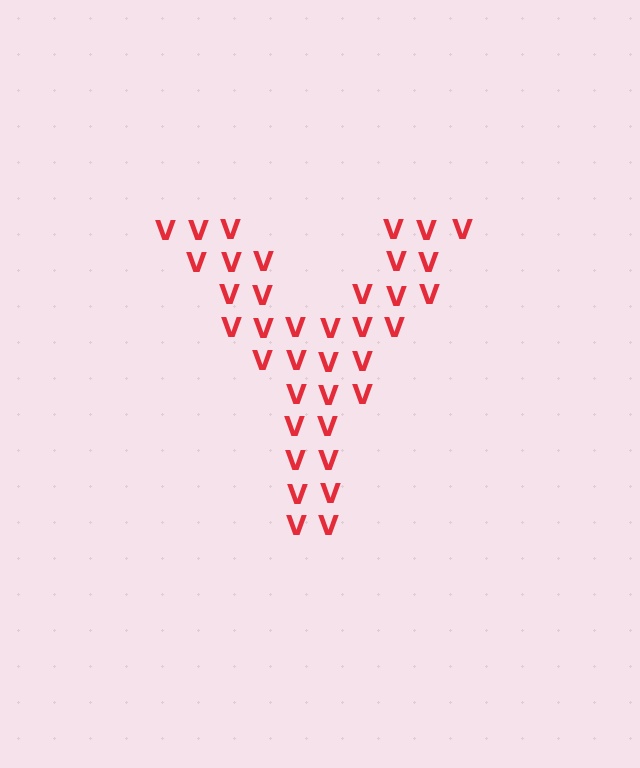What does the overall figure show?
The overall figure shows the letter Y.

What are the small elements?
The small elements are letter V's.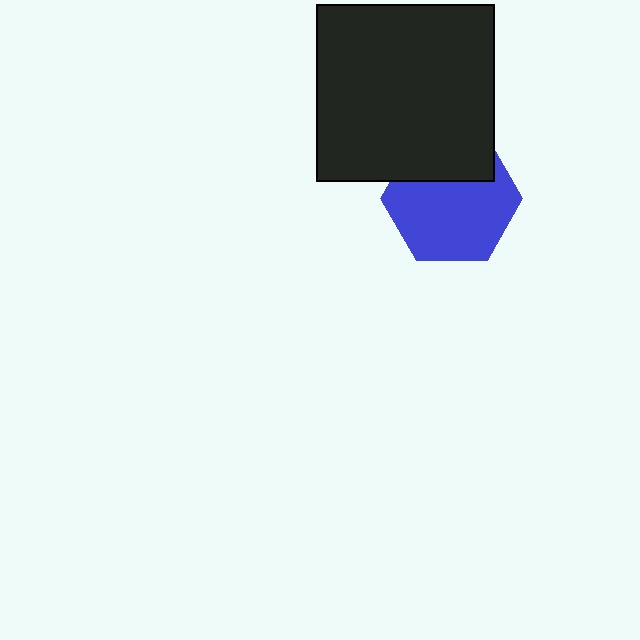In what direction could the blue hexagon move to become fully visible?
The blue hexagon could move down. That would shift it out from behind the black square entirely.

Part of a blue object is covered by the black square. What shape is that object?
It is a hexagon.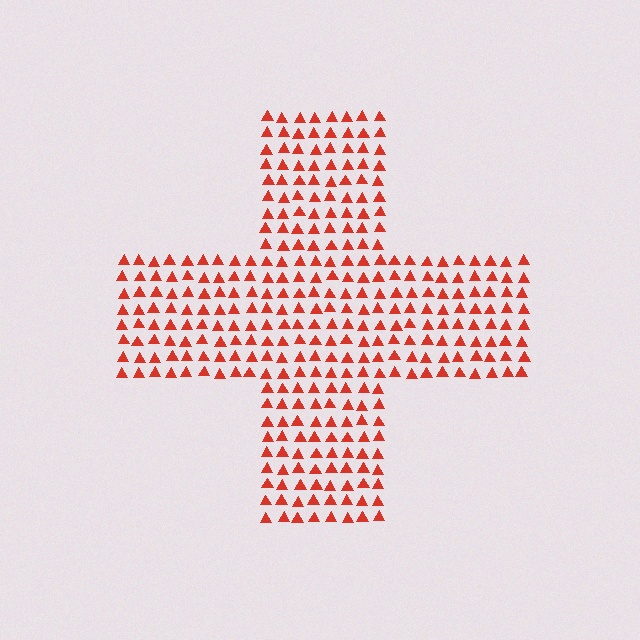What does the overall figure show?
The overall figure shows a cross.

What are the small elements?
The small elements are triangles.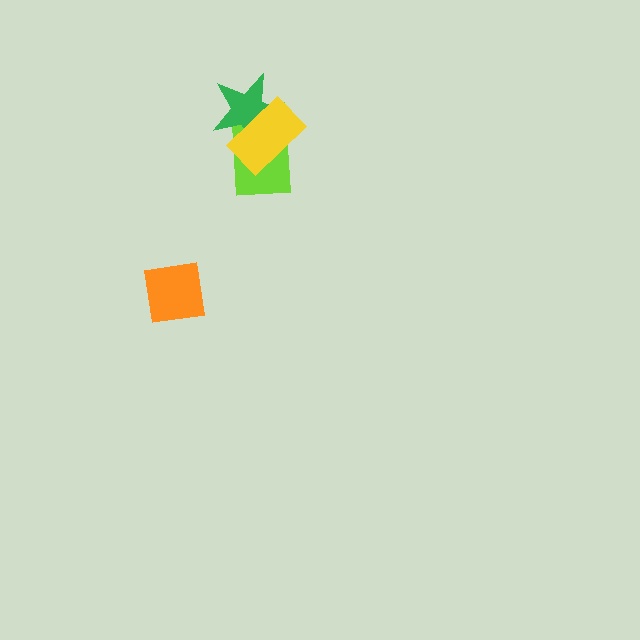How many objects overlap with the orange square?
0 objects overlap with the orange square.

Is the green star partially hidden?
Yes, it is partially covered by another shape.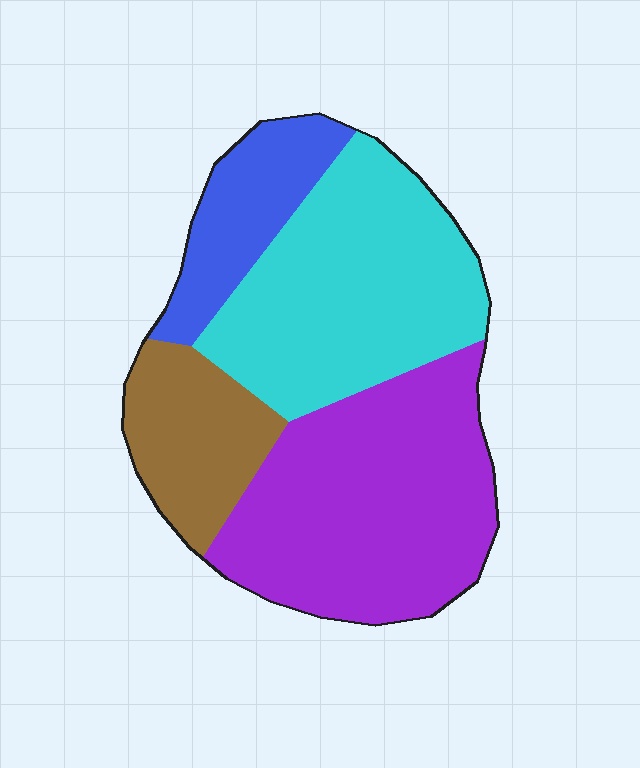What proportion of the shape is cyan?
Cyan covers around 35% of the shape.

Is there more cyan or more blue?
Cyan.